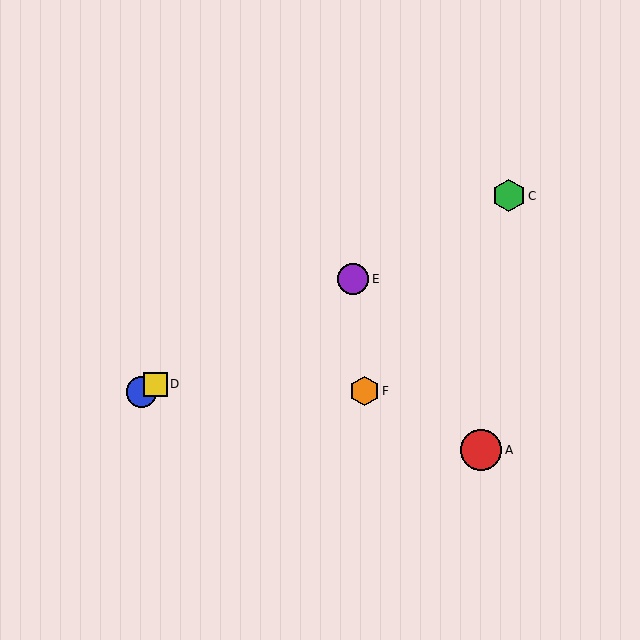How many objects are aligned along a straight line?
4 objects (B, C, D, E) are aligned along a straight line.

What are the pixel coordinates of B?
Object B is at (141, 392).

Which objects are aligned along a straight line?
Objects B, C, D, E are aligned along a straight line.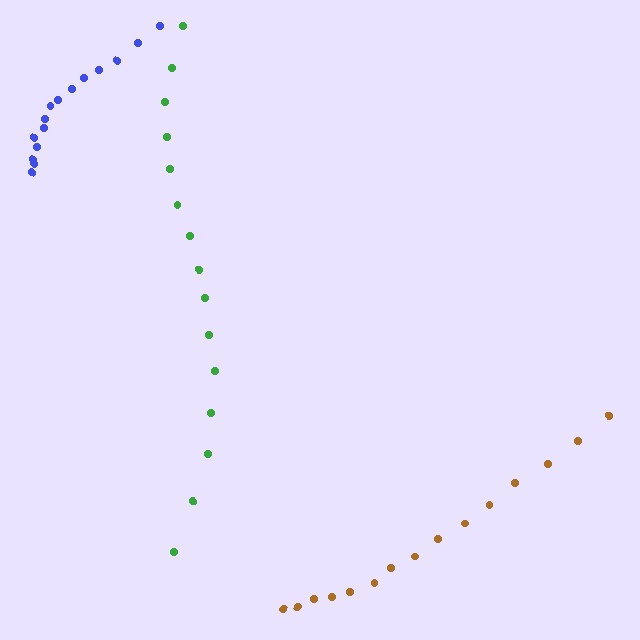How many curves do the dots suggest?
There are 3 distinct paths.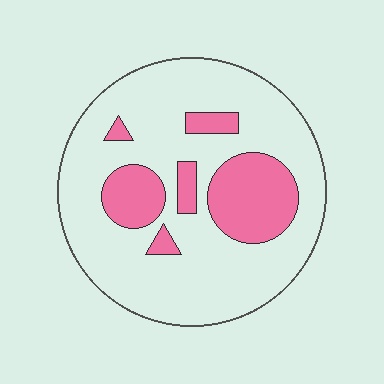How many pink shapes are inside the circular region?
6.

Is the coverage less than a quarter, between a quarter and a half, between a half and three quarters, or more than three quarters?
Less than a quarter.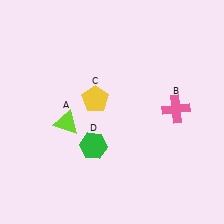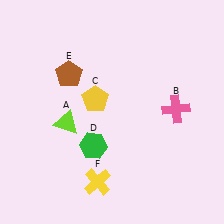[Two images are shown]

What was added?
A brown pentagon (E), a yellow cross (F) were added in Image 2.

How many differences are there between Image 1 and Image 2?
There are 2 differences between the two images.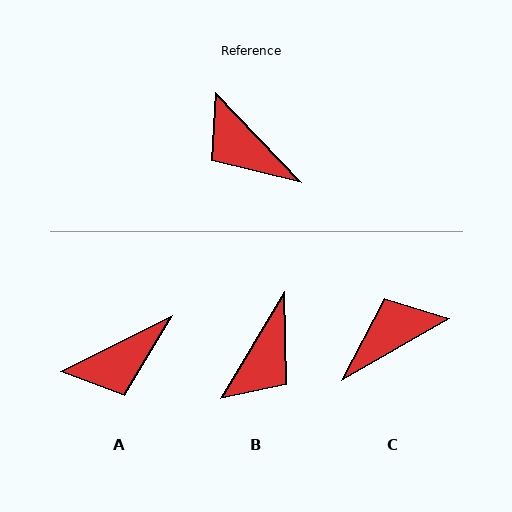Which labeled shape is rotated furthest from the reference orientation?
B, about 105 degrees away.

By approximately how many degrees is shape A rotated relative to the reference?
Approximately 73 degrees counter-clockwise.